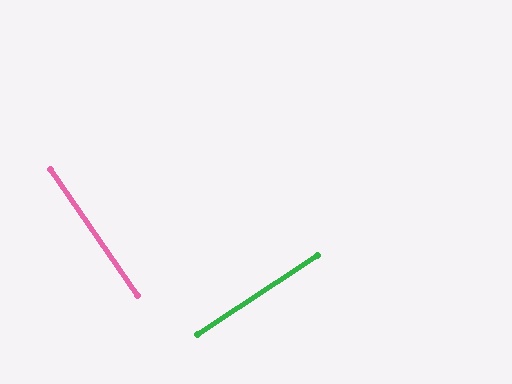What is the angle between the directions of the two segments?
Approximately 89 degrees.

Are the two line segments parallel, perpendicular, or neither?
Perpendicular — they meet at approximately 89°.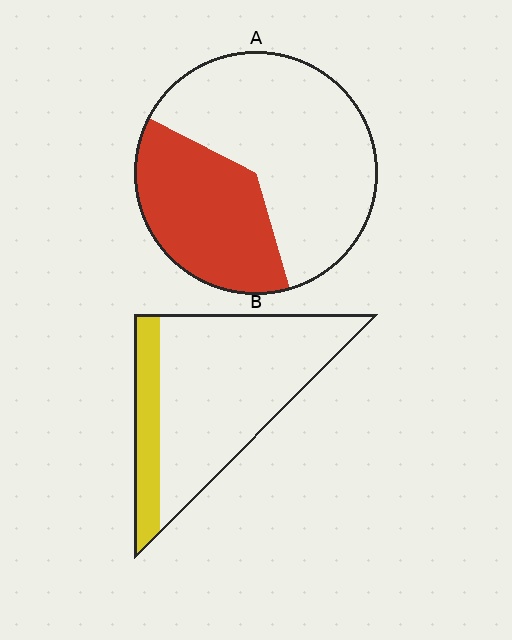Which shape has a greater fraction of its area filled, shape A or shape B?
Shape A.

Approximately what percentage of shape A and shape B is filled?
A is approximately 35% and B is approximately 20%.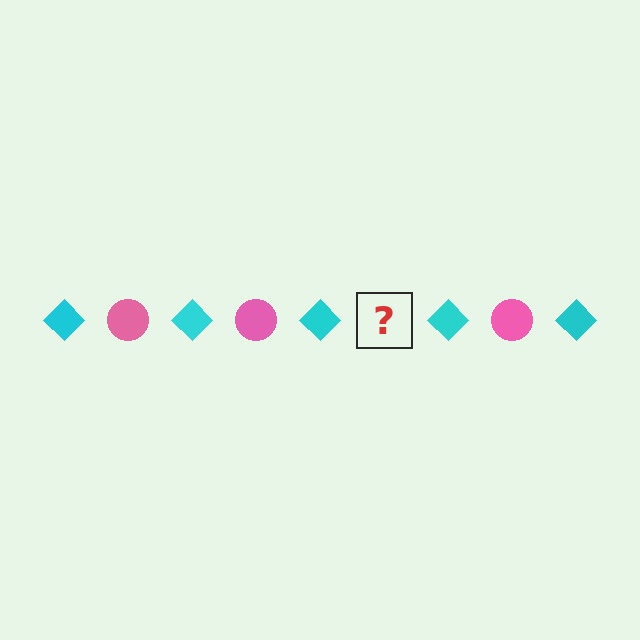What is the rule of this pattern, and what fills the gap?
The rule is that the pattern alternates between cyan diamond and pink circle. The gap should be filled with a pink circle.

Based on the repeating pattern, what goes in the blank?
The blank should be a pink circle.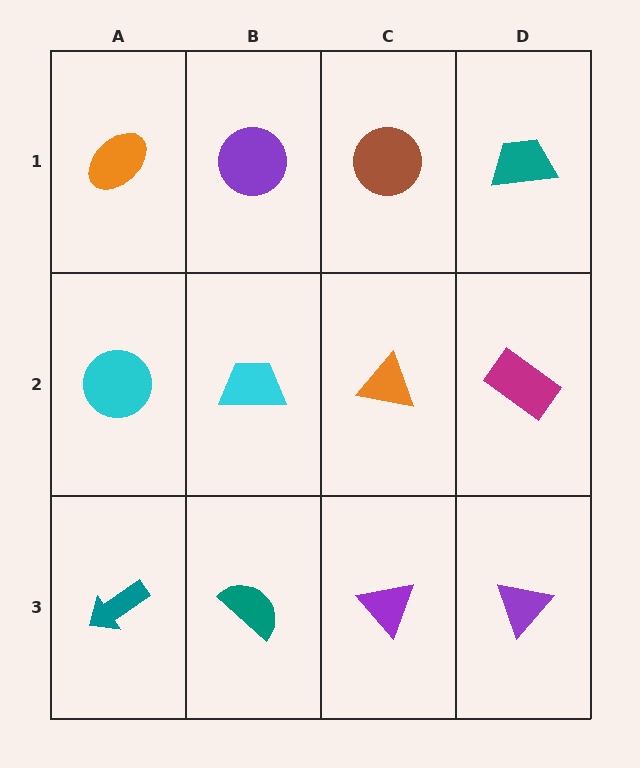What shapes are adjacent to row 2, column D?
A teal trapezoid (row 1, column D), a purple triangle (row 3, column D), an orange triangle (row 2, column C).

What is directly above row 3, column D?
A magenta rectangle.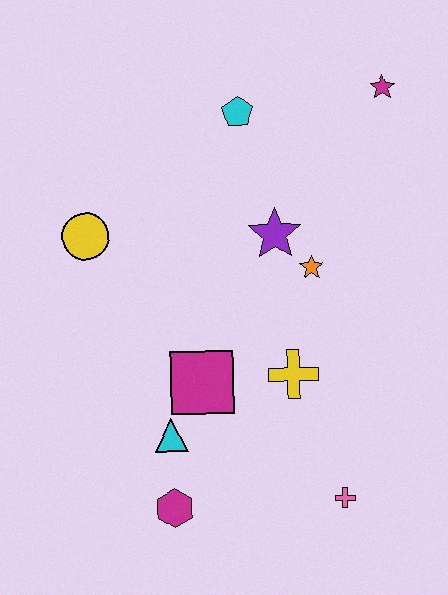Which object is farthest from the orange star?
The magenta hexagon is farthest from the orange star.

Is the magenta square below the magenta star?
Yes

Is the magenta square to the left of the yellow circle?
No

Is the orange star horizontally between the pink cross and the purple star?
Yes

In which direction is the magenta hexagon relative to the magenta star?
The magenta hexagon is below the magenta star.